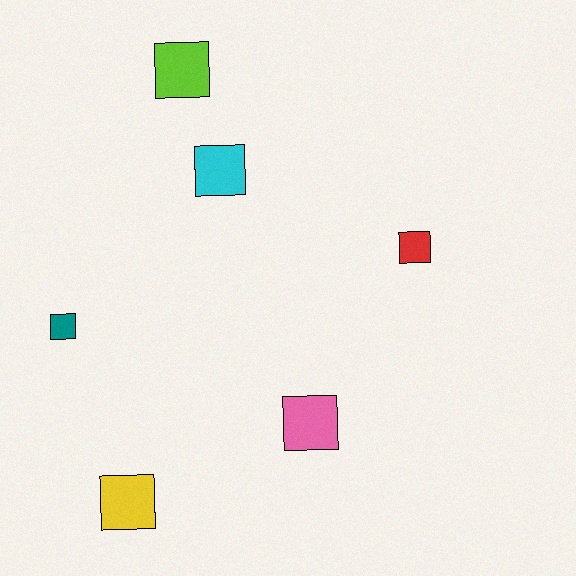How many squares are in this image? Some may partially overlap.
There are 6 squares.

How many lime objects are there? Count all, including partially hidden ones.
There is 1 lime object.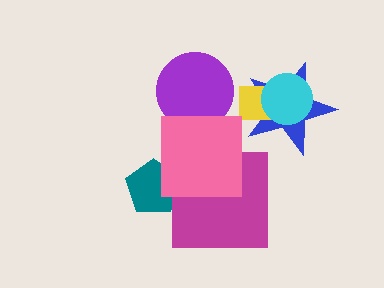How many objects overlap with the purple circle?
1 object overlaps with the purple circle.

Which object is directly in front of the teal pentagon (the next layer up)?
The magenta square is directly in front of the teal pentagon.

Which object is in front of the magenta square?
The pink square is in front of the magenta square.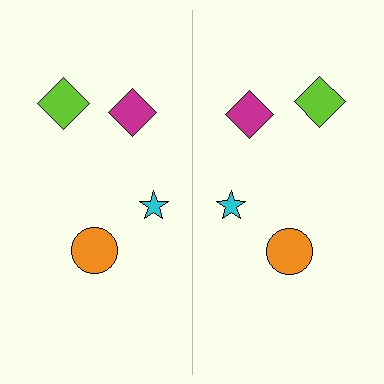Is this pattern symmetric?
Yes, this pattern has bilateral (reflection) symmetry.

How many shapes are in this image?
There are 8 shapes in this image.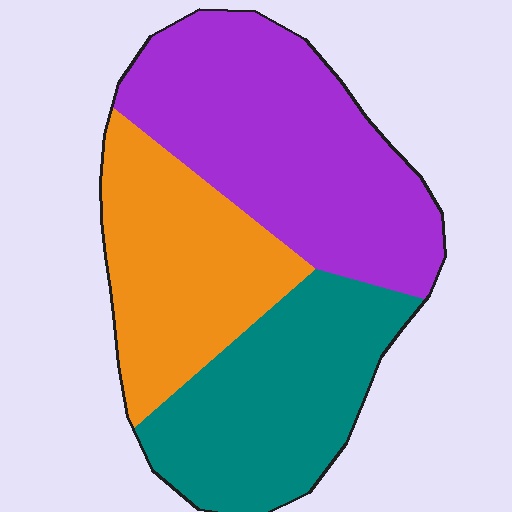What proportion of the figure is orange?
Orange takes up about one quarter (1/4) of the figure.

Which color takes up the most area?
Purple, at roughly 40%.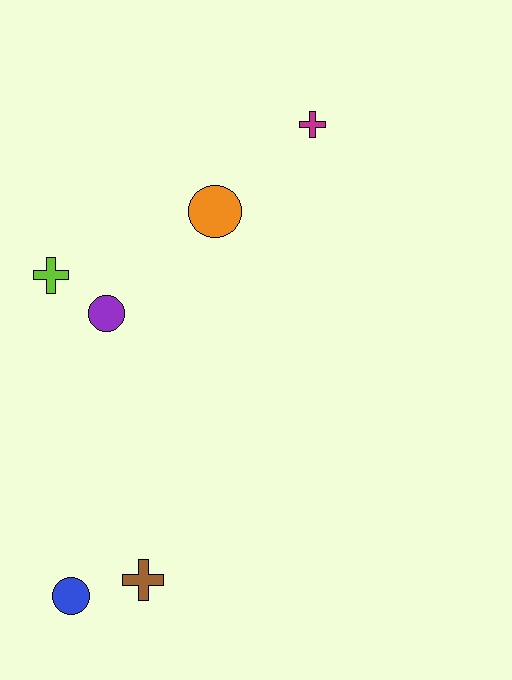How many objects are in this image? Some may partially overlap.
There are 6 objects.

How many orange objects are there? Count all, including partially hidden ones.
There is 1 orange object.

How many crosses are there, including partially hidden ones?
There are 3 crosses.